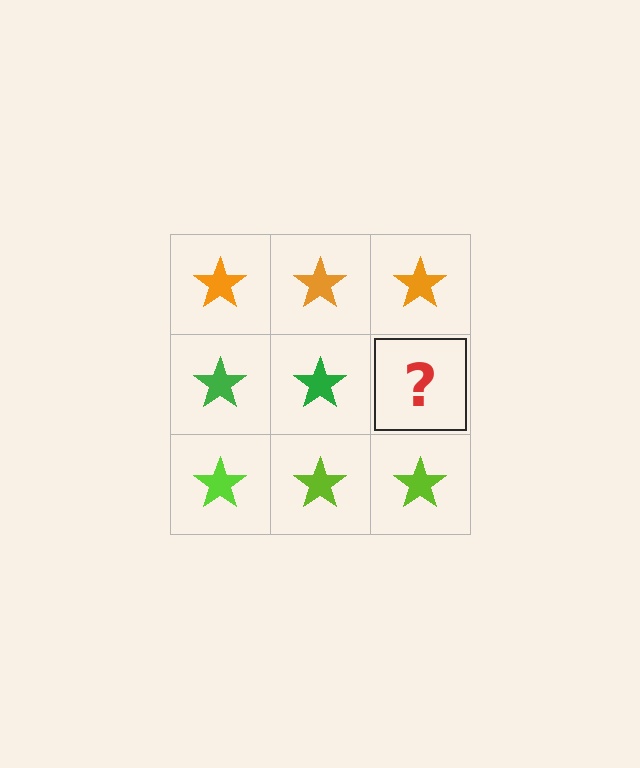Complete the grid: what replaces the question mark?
The question mark should be replaced with a green star.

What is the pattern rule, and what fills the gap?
The rule is that each row has a consistent color. The gap should be filled with a green star.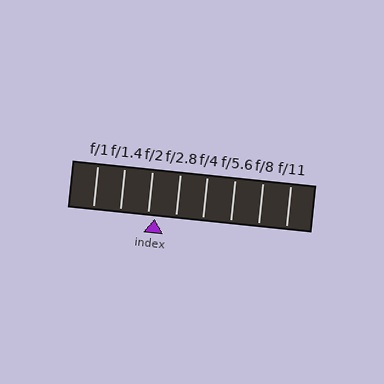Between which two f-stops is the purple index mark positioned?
The index mark is between f/2 and f/2.8.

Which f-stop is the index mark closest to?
The index mark is closest to f/2.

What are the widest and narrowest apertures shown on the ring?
The widest aperture shown is f/1 and the narrowest is f/11.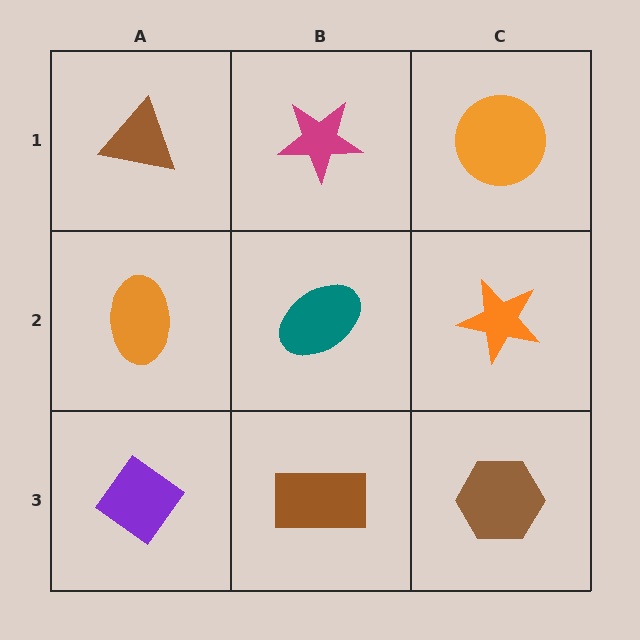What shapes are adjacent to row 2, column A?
A brown triangle (row 1, column A), a purple diamond (row 3, column A), a teal ellipse (row 2, column B).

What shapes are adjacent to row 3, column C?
An orange star (row 2, column C), a brown rectangle (row 3, column B).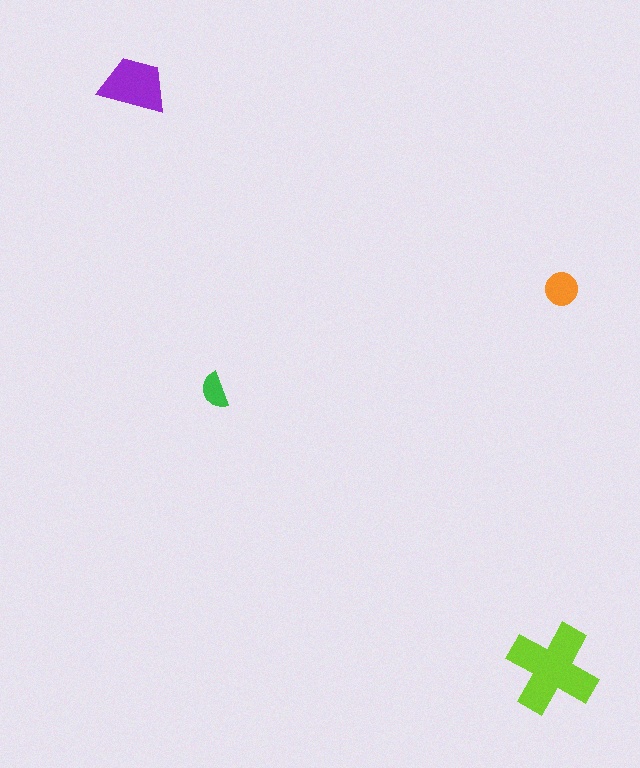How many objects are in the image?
There are 4 objects in the image.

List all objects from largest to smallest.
The lime cross, the purple trapezoid, the orange circle, the green semicircle.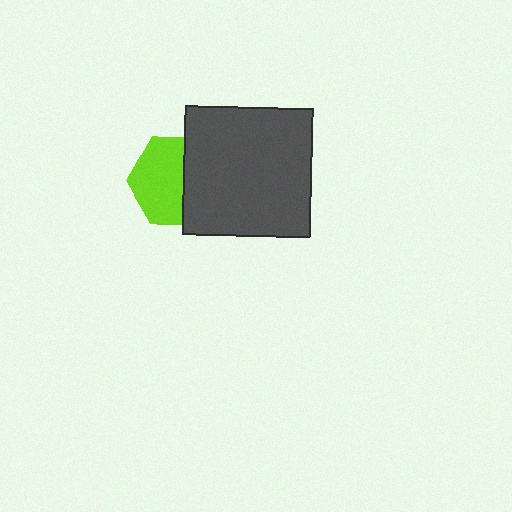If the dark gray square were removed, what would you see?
You would see the complete lime hexagon.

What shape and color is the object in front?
The object in front is a dark gray square.